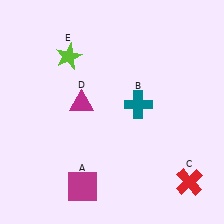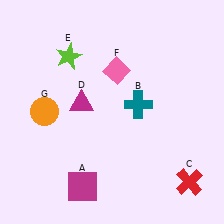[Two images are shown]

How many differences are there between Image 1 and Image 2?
There are 2 differences between the two images.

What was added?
A pink diamond (F), an orange circle (G) were added in Image 2.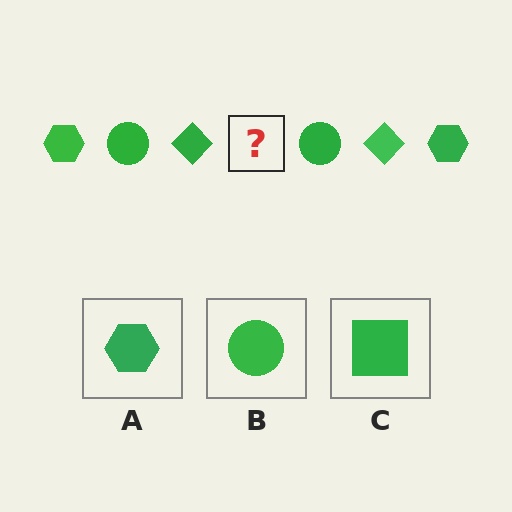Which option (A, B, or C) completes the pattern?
A.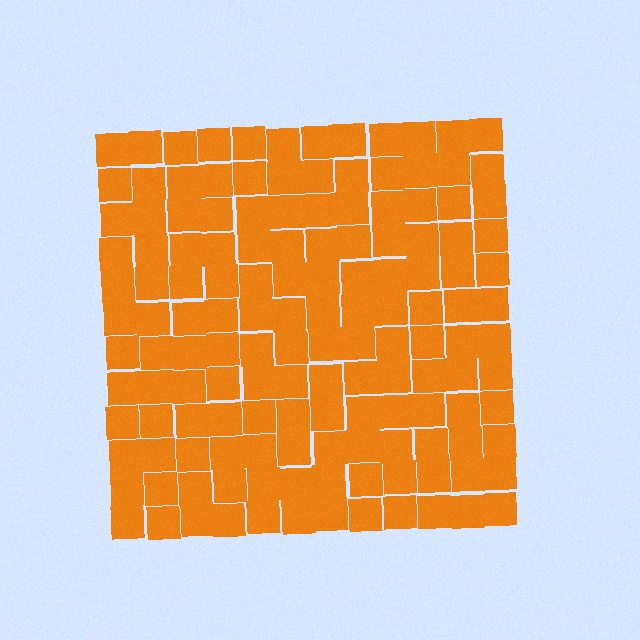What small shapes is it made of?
It is made of small squares.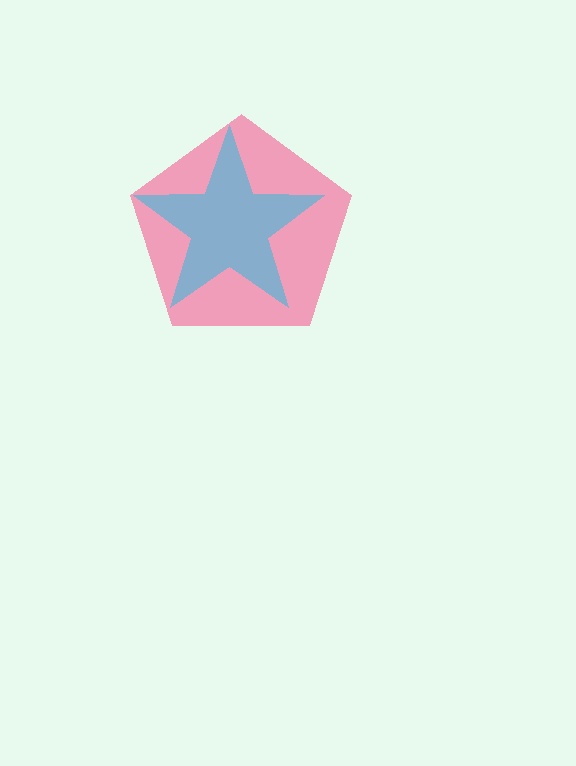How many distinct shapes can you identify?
There are 2 distinct shapes: a pink pentagon, a cyan star.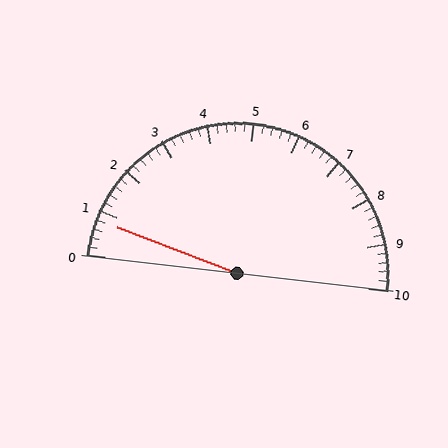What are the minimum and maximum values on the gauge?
The gauge ranges from 0 to 10.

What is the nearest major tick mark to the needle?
The nearest major tick mark is 1.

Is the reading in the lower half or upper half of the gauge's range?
The reading is in the lower half of the range (0 to 10).